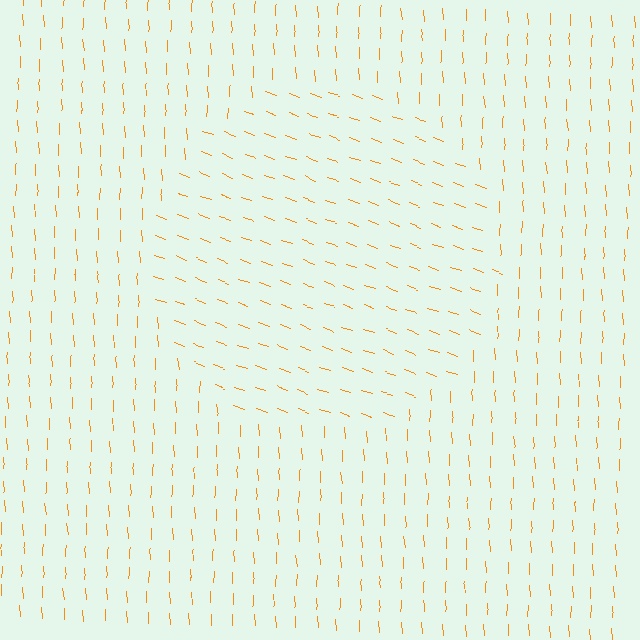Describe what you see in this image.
The image is filled with small orange line segments. A circle region in the image has lines oriented differently from the surrounding lines, creating a visible texture boundary.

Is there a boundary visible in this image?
Yes, there is a texture boundary formed by a change in line orientation.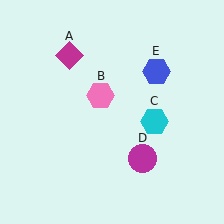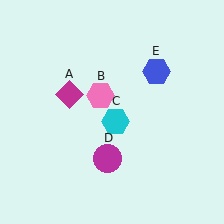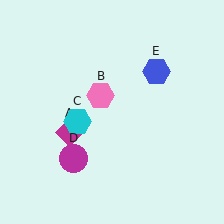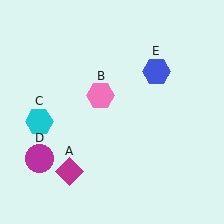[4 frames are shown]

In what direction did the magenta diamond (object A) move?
The magenta diamond (object A) moved down.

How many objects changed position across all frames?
3 objects changed position: magenta diamond (object A), cyan hexagon (object C), magenta circle (object D).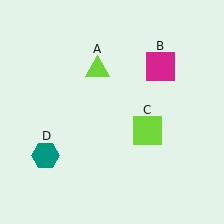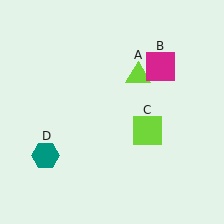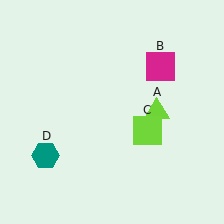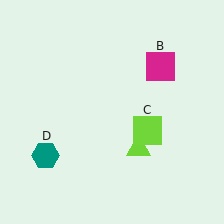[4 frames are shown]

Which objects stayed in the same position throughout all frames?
Magenta square (object B) and lime square (object C) and teal hexagon (object D) remained stationary.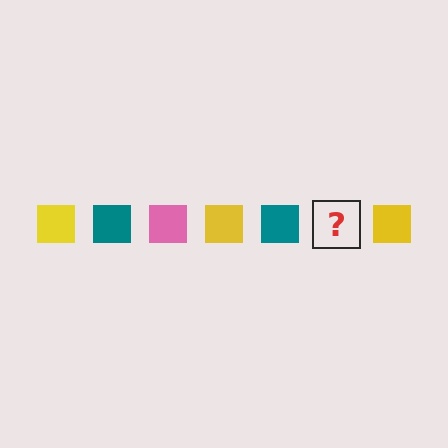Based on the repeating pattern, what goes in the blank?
The blank should be a pink square.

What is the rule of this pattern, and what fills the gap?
The rule is that the pattern cycles through yellow, teal, pink squares. The gap should be filled with a pink square.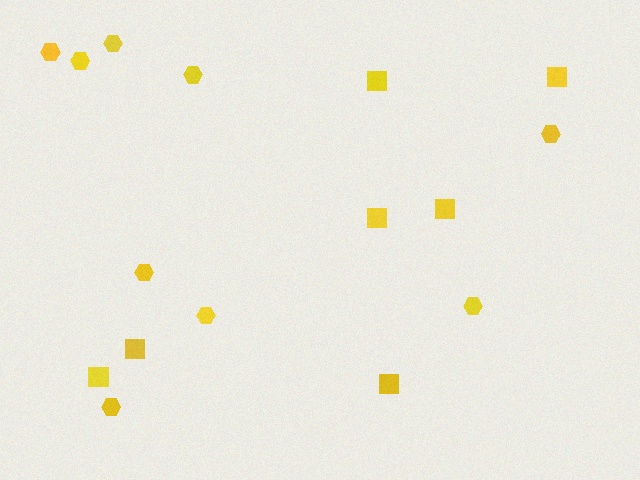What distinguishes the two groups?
There are 2 groups: one group of squares (7) and one group of hexagons (9).